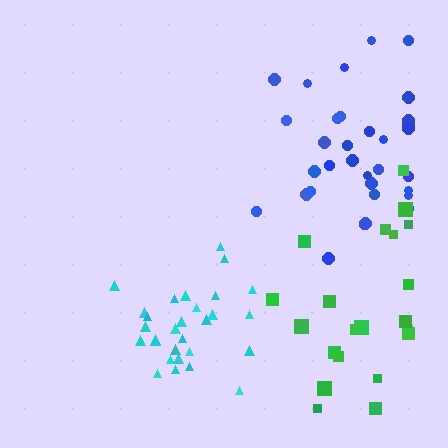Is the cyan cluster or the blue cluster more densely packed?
Cyan.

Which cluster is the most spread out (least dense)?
Green.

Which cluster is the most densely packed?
Cyan.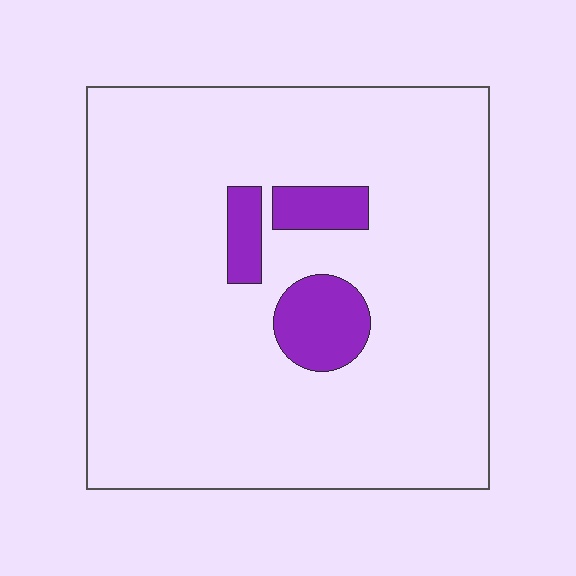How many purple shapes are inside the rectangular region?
3.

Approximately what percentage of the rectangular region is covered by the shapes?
Approximately 10%.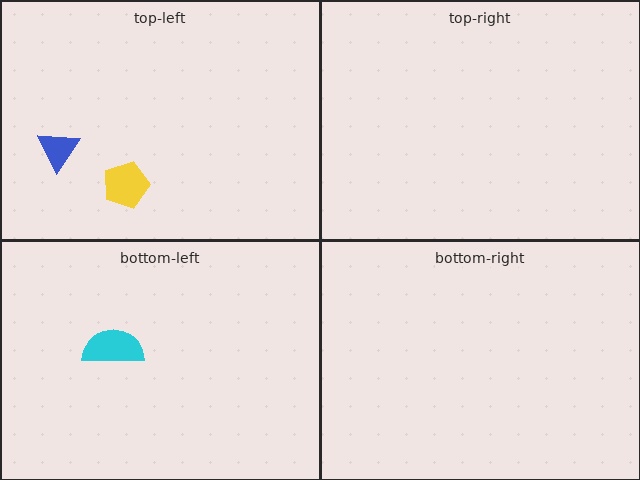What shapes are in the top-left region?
The yellow pentagon, the blue triangle.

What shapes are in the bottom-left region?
The cyan semicircle.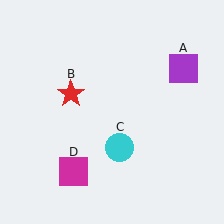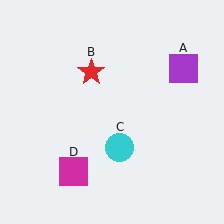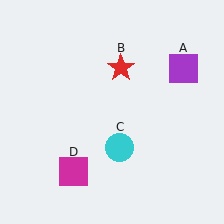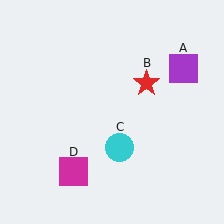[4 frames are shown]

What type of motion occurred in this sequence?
The red star (object B) rotated clockwise around the center of the scene.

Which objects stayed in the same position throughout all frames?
Purple square (object A) and cyan circle (object C) and magenta square (object D) remained stationary.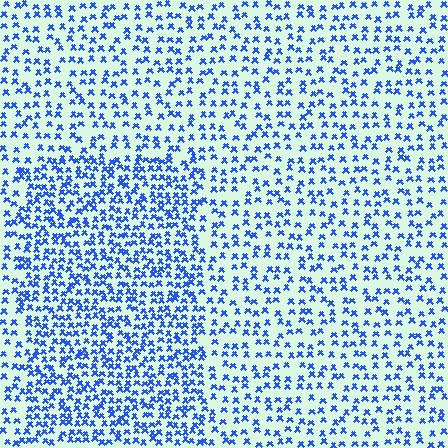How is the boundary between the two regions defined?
The boundary is defined by a change in element density (approximately 1.8x ratio). All elements are the same color, size, and shape.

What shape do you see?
I see a rectangle.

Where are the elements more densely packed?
The elements are more densely packed inside the rectangle boundary.